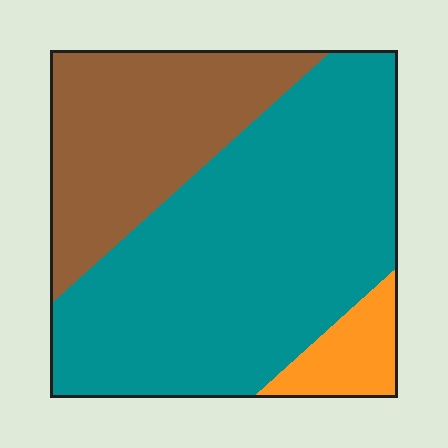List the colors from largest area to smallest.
From largest to smallest: teal, brown, orange.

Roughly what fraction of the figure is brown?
Brown takes up about one third (1/3) of the figure.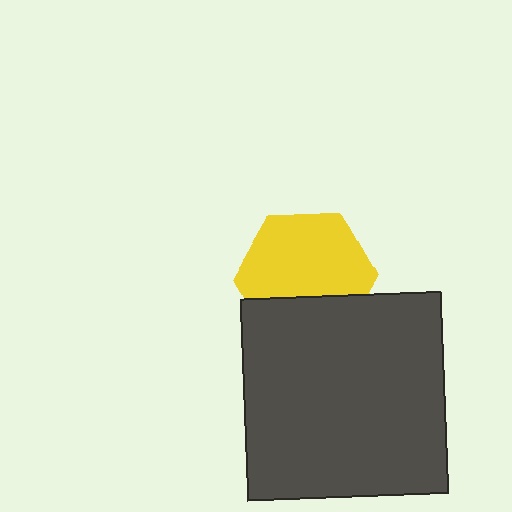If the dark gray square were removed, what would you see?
You would see the complete yellow hexagon.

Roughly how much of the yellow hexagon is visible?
Most of it is visible (roughly 68%).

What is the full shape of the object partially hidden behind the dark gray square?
The partially hidden object is a yellow hexagon.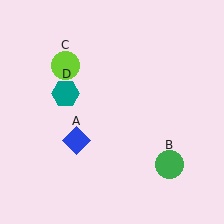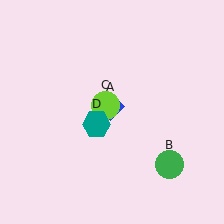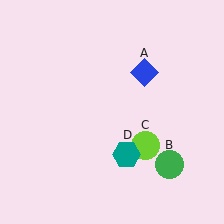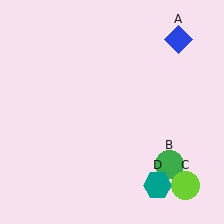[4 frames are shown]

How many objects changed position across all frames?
3 objects changed position: blue diamond (object A), lime circle (object C), teal hexagon (object D).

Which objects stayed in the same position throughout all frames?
Green circle (object B) remained stationary.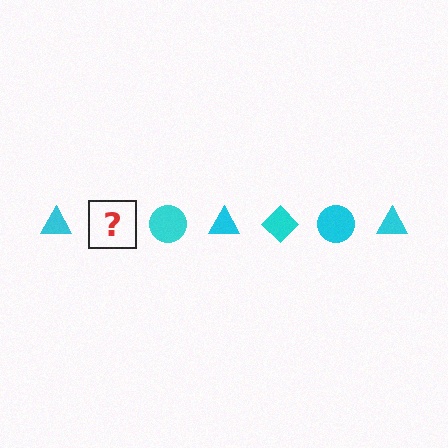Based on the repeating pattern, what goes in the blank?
The blank should be a cyan diamond.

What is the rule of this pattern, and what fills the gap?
The rule is that the pattern cycles through triangle, diamond, circle shapes in cyan. The gap should be filled with a cyan diamond.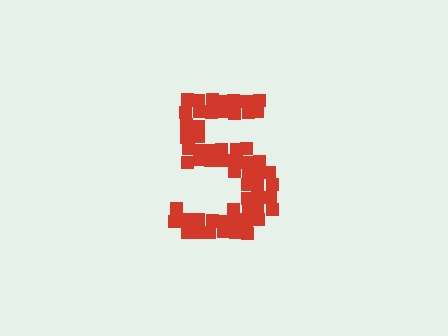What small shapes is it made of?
It is made of small squares.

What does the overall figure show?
The overall figure shows the digit 5.